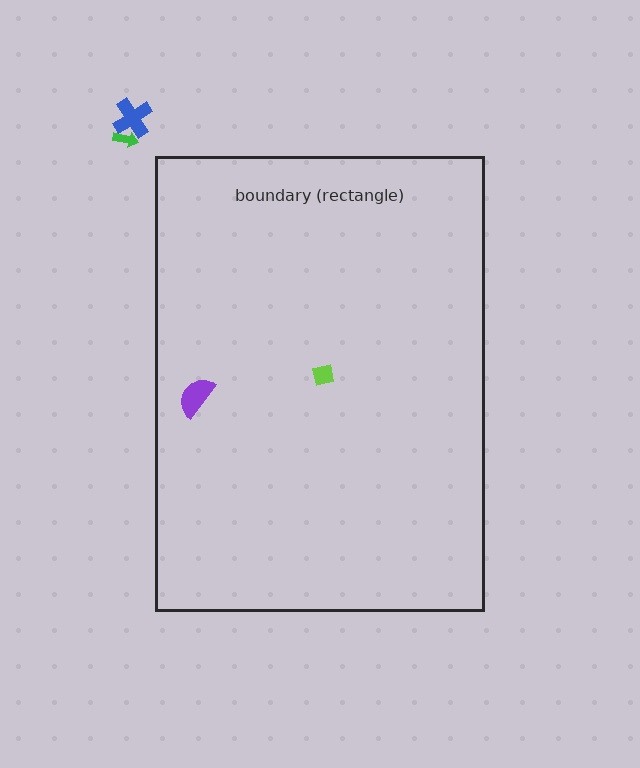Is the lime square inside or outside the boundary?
Inside.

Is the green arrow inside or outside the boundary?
Outside.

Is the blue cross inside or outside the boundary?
Outside.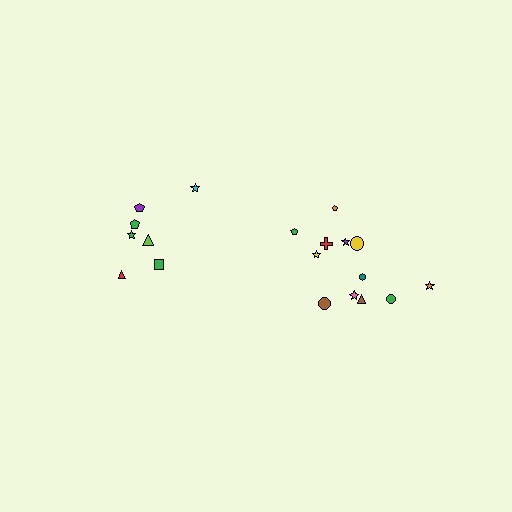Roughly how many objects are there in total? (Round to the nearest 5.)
Roughly 20 objects in total.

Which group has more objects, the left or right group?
The right group.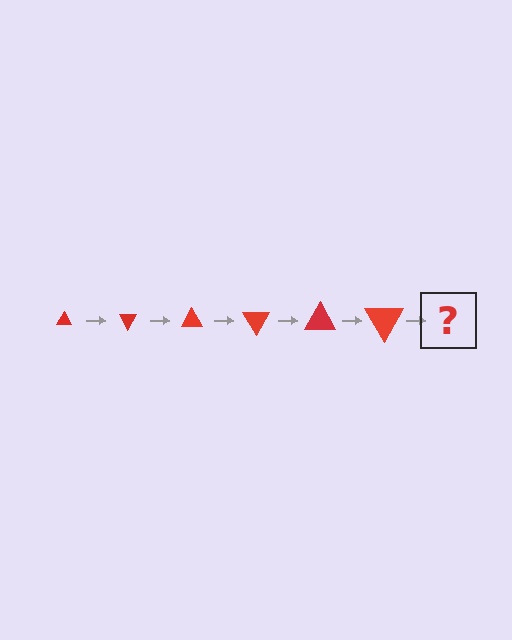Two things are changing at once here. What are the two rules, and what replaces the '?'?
The two rules are that the triangle grows larger each step and it rotates 60 degrees each step. The '?' should be a triangle, larger than the previous one and rotated 360 degrees from the start.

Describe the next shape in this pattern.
It should be a triangle, larger than the previous one and rotated 360 degrees from the start.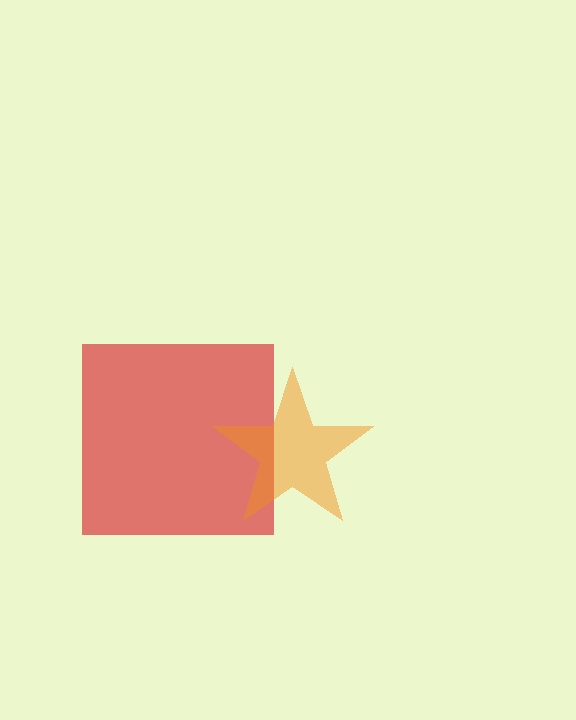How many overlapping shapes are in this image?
There are 2 overlapping shapes in the image.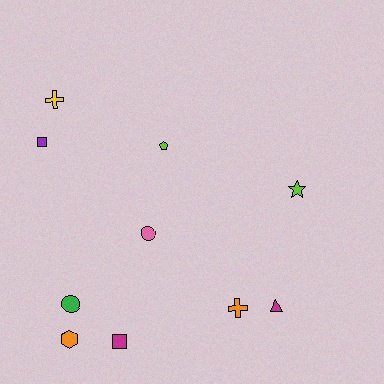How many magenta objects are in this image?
There are 2 magenta objects.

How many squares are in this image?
There are 2 squares.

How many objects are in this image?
There are 10 objects.